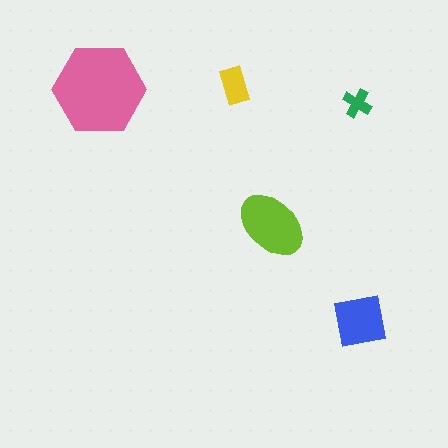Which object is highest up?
The yellow rectangle is topmost.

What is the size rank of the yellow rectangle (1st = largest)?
4th.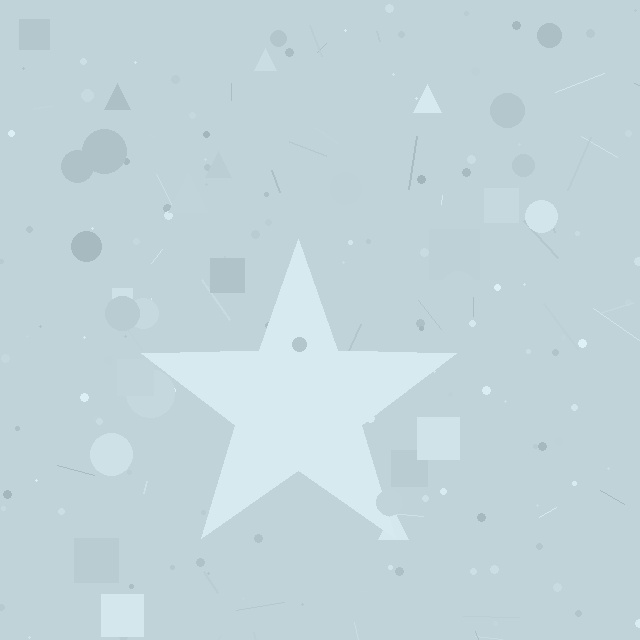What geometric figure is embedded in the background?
A star is embedded in the background.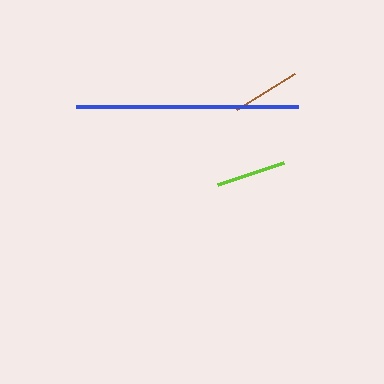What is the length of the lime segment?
The lime segment is approximately 70 pixels long.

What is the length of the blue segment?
The blue segment is approximately 222 pixels long.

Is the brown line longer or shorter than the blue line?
The blue line is longer than the brown line.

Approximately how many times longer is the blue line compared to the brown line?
The blue line is approximately 3.3 times the length of the brown line.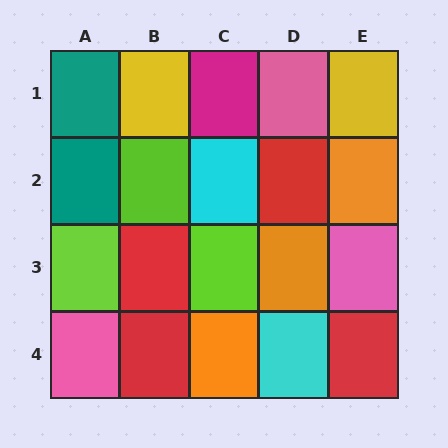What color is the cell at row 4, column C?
Orange.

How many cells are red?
4 cells are red.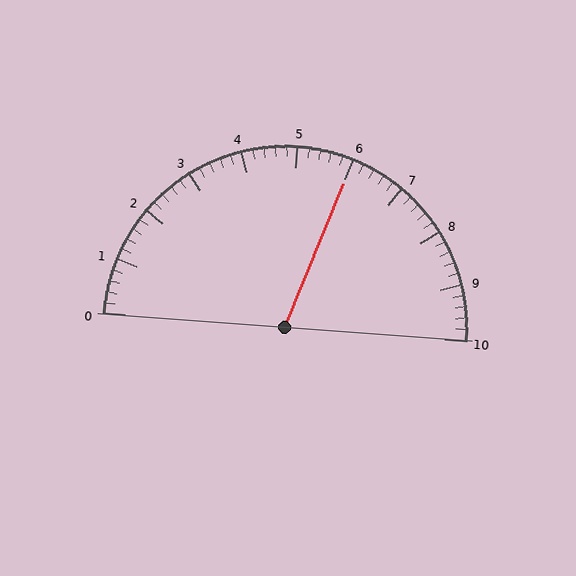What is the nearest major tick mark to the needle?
The nearest major tick mark is 6.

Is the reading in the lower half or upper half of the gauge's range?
The reading is in the upper half of the range (0 to 10).